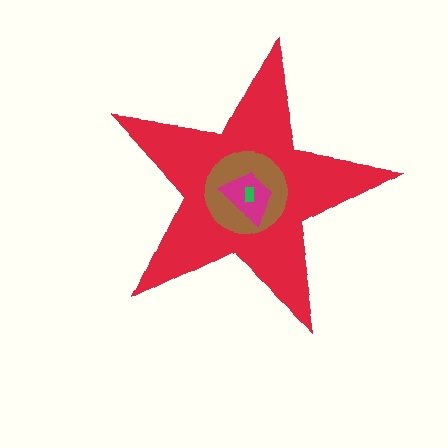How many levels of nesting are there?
4.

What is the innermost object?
The green rectangle.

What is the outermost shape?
The red star.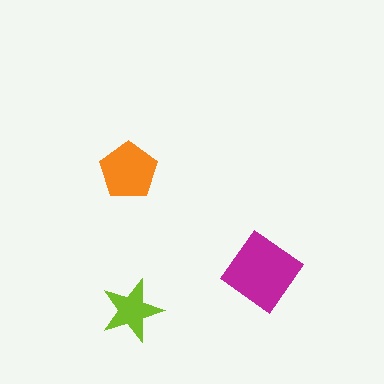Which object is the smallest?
The lime star.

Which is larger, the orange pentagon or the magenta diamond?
The magenta diamond.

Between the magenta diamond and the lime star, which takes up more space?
The magenta diamond.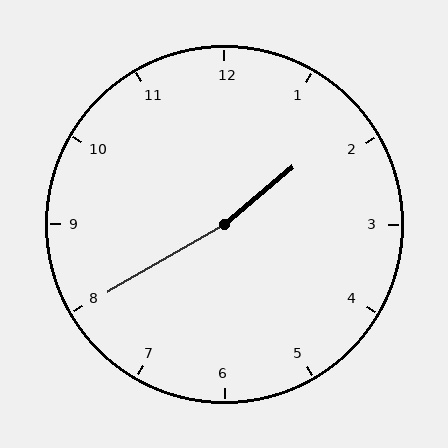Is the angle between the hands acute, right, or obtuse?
It is obtuse.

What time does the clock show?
1:40.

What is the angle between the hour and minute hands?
Approximately 170 degrees.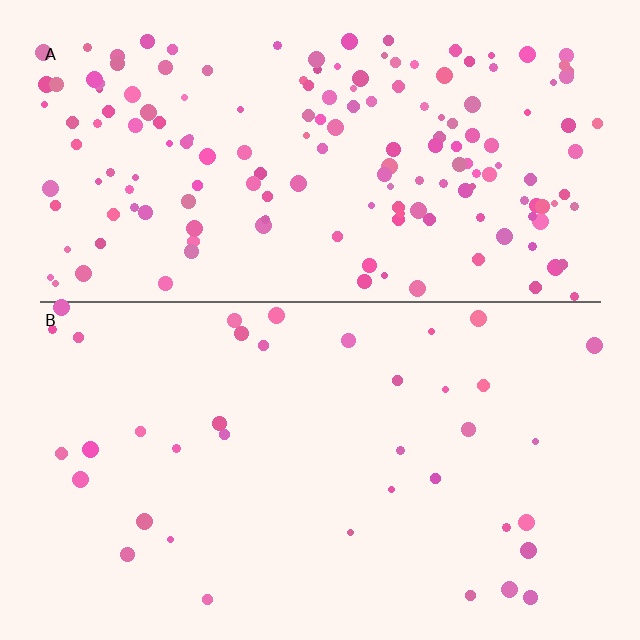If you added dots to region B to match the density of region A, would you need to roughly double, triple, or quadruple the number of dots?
Approximately quadruple.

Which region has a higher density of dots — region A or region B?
A (the top).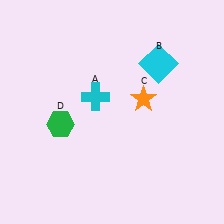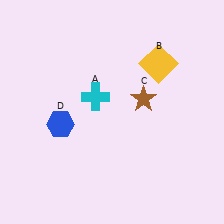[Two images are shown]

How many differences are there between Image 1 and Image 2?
There are 3 differences between the two images.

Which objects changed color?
B changed from cyan to yellow. C changed from orange to brown. D changed from green to blue.